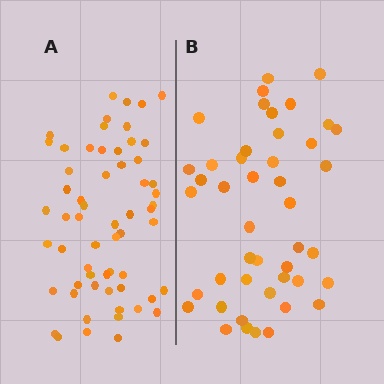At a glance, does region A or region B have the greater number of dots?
Region A (the left region) has more dots.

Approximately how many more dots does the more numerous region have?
Region A has approximately 15 more dots than region B.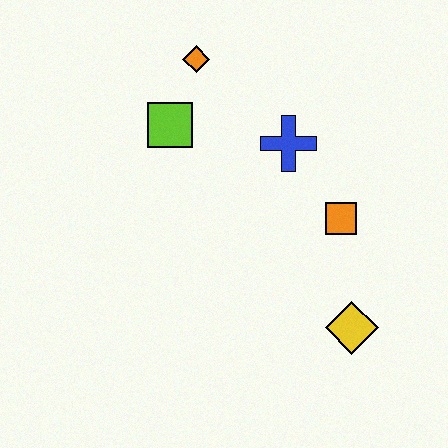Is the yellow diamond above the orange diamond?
No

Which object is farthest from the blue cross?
The yellow diamond is farthest from the blue cross.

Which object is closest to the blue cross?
The orange square is closest to the blue cross.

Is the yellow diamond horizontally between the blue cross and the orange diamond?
No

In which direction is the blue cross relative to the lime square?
The blue cross is to the right of the lime square.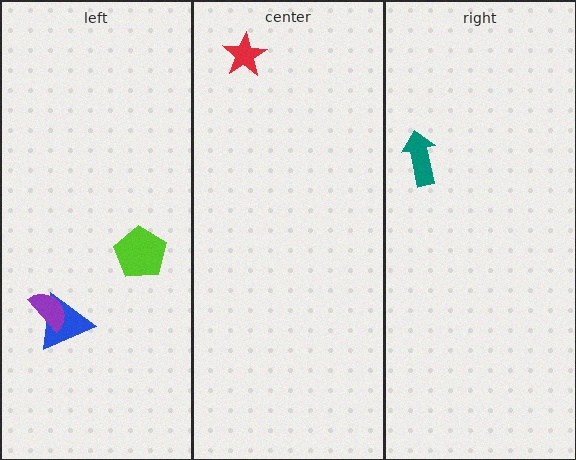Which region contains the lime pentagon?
The left region.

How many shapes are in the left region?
3.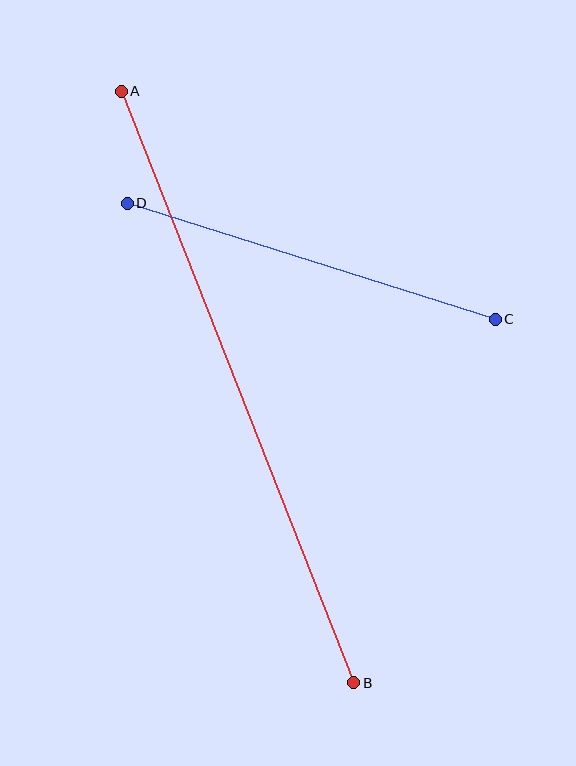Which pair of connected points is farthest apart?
Points A and B are farthest apart.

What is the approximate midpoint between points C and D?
The midpoint is at approximately (311, 261) pixels.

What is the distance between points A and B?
The distance is approximately 635 pixels.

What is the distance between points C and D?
The distance is approximately 386 pixels.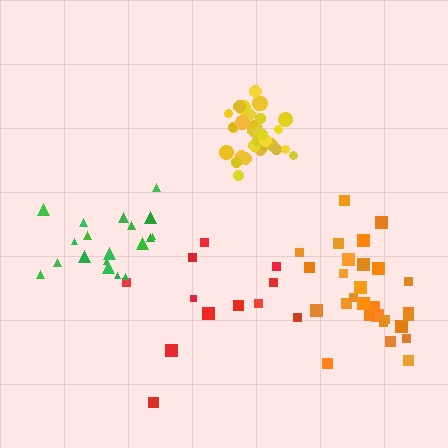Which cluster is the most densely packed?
Yellow.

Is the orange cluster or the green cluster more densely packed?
Green.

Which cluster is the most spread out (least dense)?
Red.